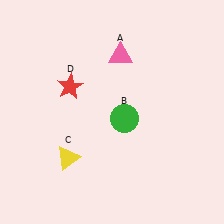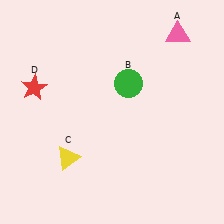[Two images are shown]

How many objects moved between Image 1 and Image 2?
3 objects moved between the two images.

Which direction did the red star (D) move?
The red star (D) moved left.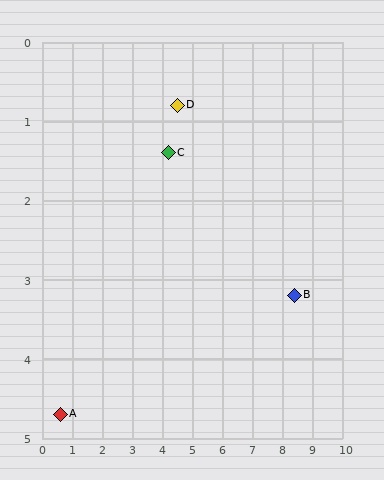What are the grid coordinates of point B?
Point B is at approximately (8.4, 3.2).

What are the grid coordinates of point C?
Point C is at approximately (4.2, 1.4).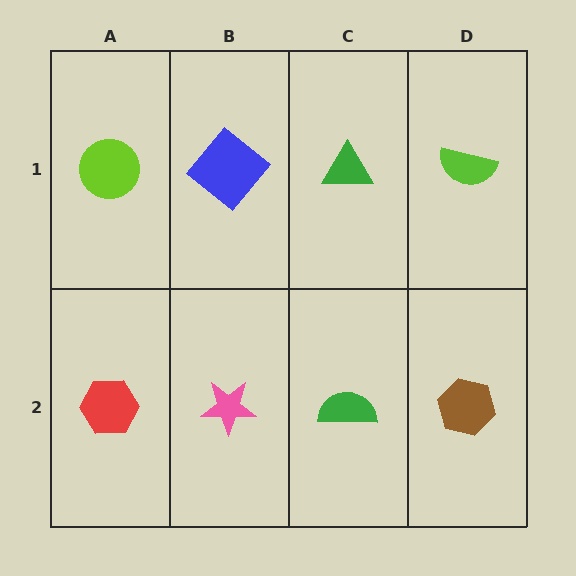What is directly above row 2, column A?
A lime circle.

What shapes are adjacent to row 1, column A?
A red hexagon (row 2, column A), a blue diamond (row 1, column B).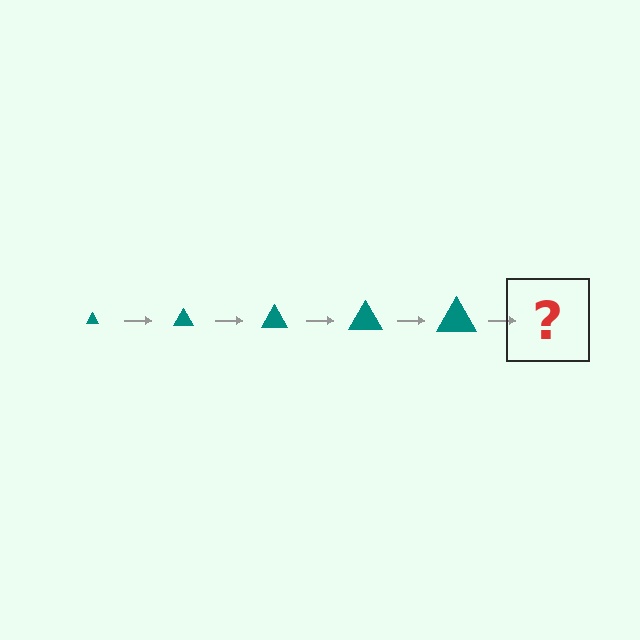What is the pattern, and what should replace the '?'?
The pattern is that the triangle gets progressively larger each step. The '?' should be a teal triangle, larger than the previous one.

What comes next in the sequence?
The next element should be a teal triangle, larger than the previous one.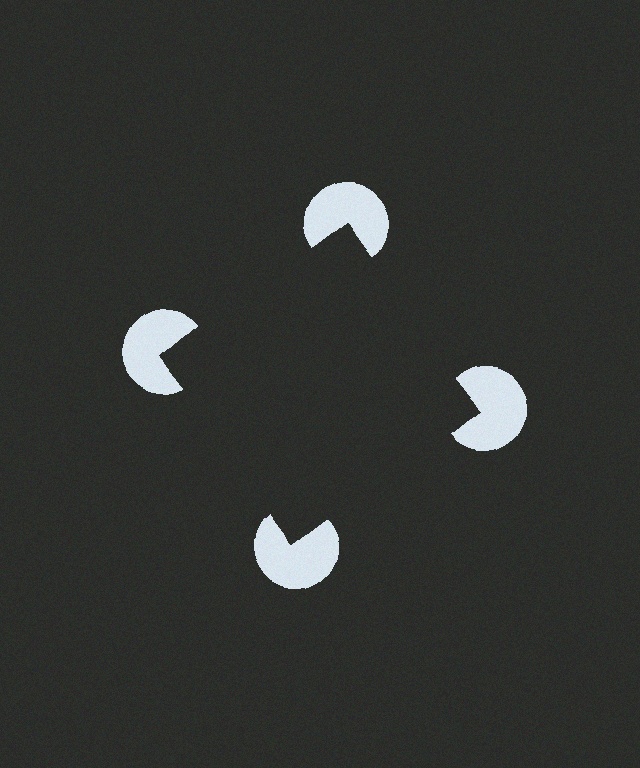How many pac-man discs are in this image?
There are 4 — one at each vertex of the illusory square.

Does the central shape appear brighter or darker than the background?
It typically appears slightly darker than the background, even though no actual brightness change is drawn.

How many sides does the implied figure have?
4 sides.